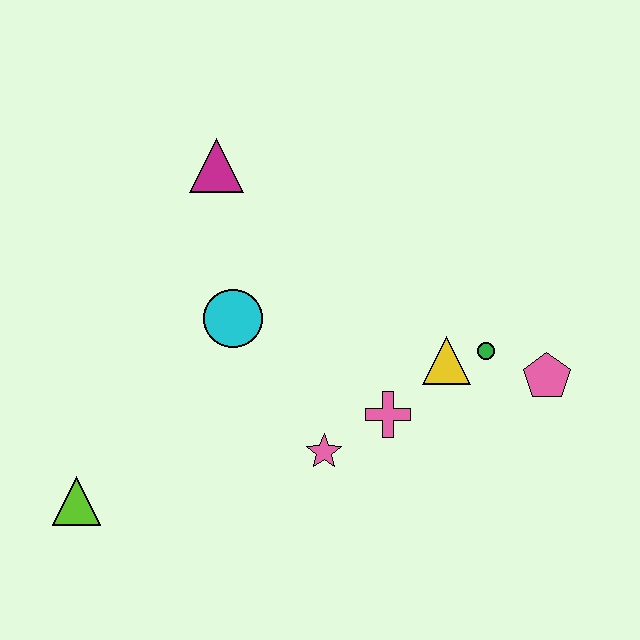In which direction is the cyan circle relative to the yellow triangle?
The cyan circle is to the left of the yellow triangle.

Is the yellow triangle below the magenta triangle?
Yes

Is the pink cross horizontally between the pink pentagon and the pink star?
Yes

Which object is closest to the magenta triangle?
The cyan circle is closest to the magenta triangle.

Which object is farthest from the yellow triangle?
The lime triangle is farthest from the yellow triangle.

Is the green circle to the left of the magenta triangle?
No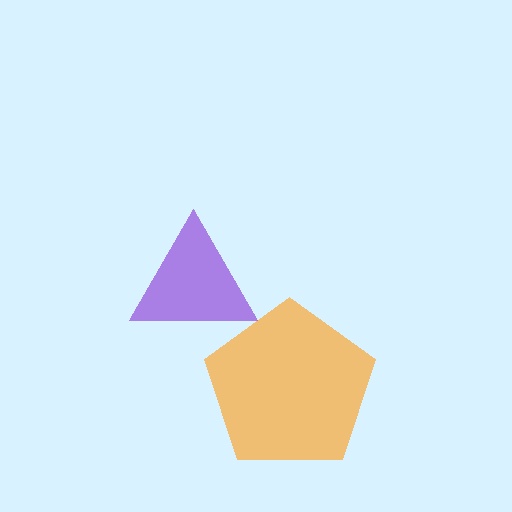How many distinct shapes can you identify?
There are 2 distinct shapes: an orange pentagon, a purple triangle.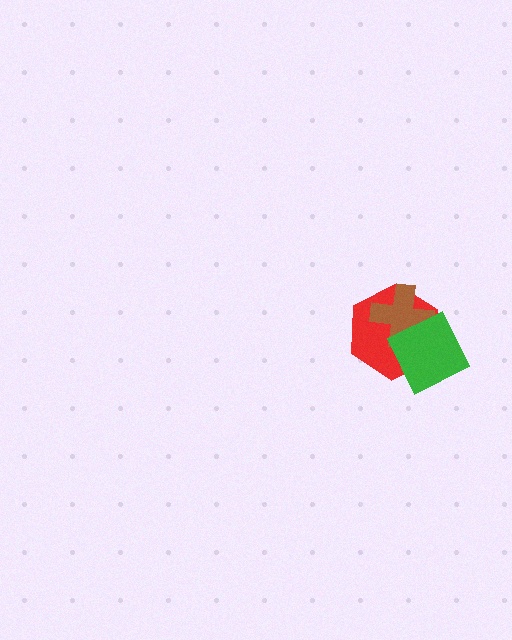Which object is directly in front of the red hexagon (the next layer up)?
The brown cross is directly in front of the red hexagon.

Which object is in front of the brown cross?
The green diamond is in front of the brown cross.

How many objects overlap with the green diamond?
2 objects overlap with the green diamond.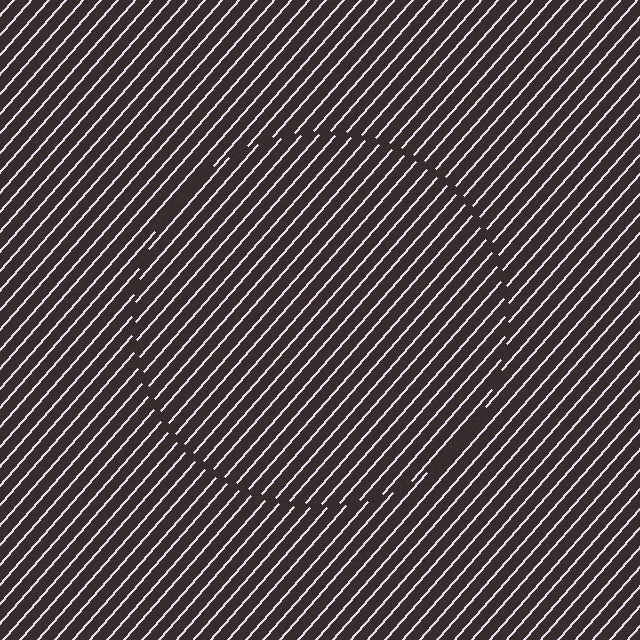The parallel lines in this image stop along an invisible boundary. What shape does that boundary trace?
An illusory circle. The interior of the shape contains the same grating, shifted by half a period — the contour is defined by the phase discontinuity where line-ends from the inner and outer gratings abut.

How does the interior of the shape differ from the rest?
The interior of the shape contains the same grating, shifted by half a period — the contour is defined by the phase discontinuity where line-ends from the inner and outer gratings abut.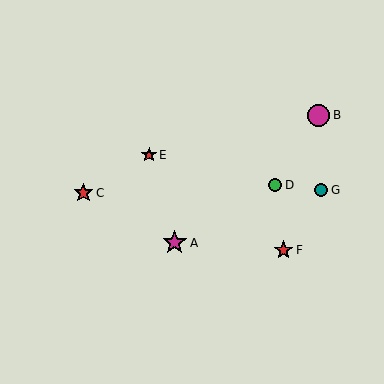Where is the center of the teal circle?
The center of the teal circle is at (321, 190).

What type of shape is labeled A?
Shape A is a magenta star.